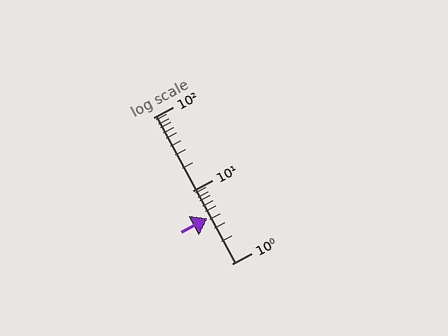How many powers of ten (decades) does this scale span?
The scale spans 2 decades, from 1 to 100.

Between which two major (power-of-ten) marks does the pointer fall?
The pointer is between 1 and 10.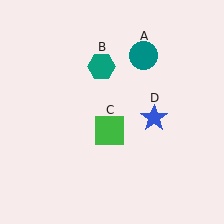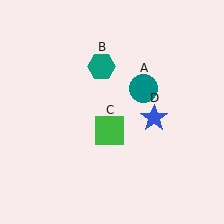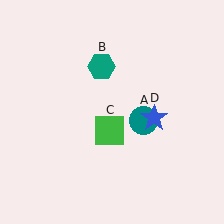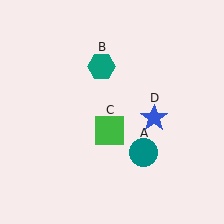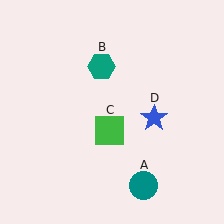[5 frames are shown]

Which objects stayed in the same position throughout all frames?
Teal hexagon (object B) and green square (object C) and blue star (object D) remained stationary.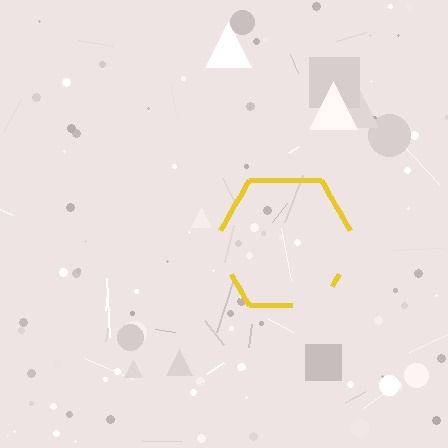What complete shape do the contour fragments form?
The contour fragments form a hexagon.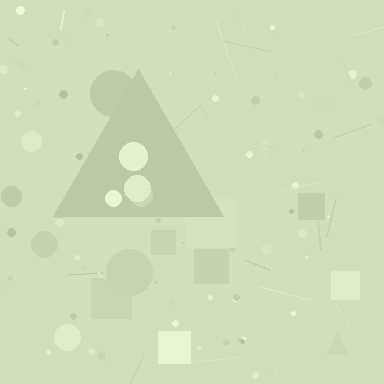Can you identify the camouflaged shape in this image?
The camouflaged shape is a triangle.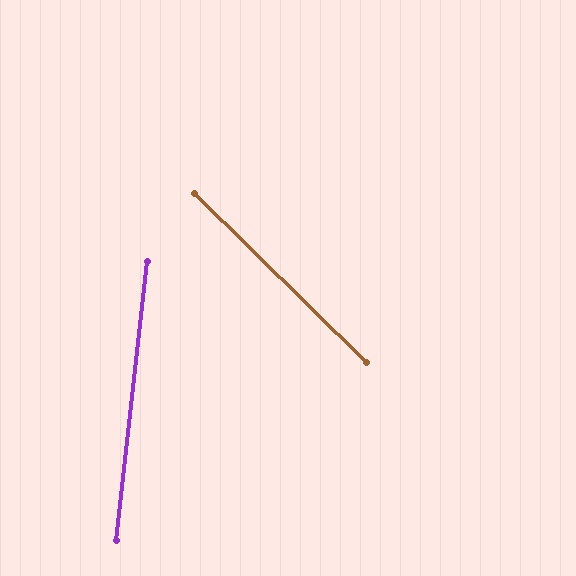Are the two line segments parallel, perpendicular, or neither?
Neither parallel nor perpendicular — they differ by about 52°.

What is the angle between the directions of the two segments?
Approximately 52 degrees.